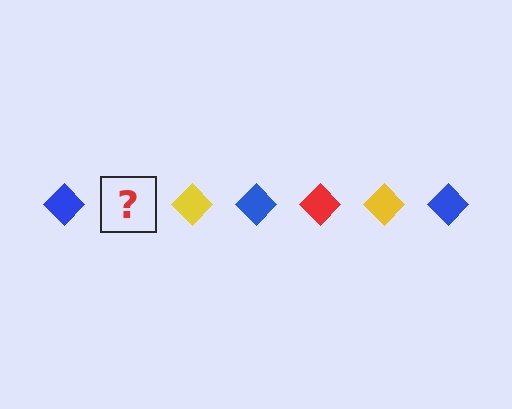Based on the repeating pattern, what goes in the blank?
The blank should be a red diamond.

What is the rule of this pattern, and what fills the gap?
The rule is that the pattern cycles through blue, red, yellow diamonds. The gap should be filled with a red diamond.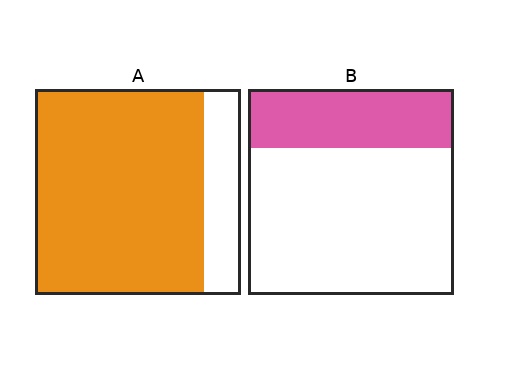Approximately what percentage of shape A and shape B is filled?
A is approximately 80% and B is approximately 30%.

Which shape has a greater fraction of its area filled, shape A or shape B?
Shape A.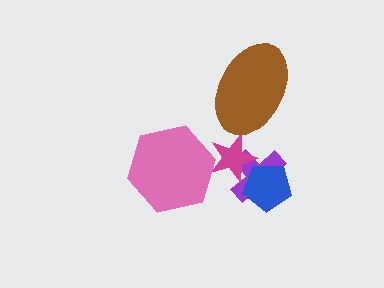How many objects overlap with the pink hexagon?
1 object overlaps with the pink hexagon.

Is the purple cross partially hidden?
Yes, it is partially covered by another shape.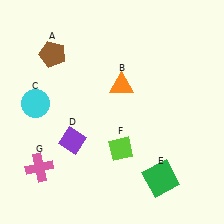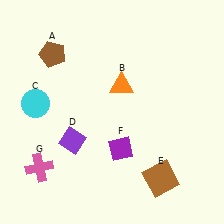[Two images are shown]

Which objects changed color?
E changed from green to brown. F changed from lime to purple.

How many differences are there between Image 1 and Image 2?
There are 2 differences between the two images.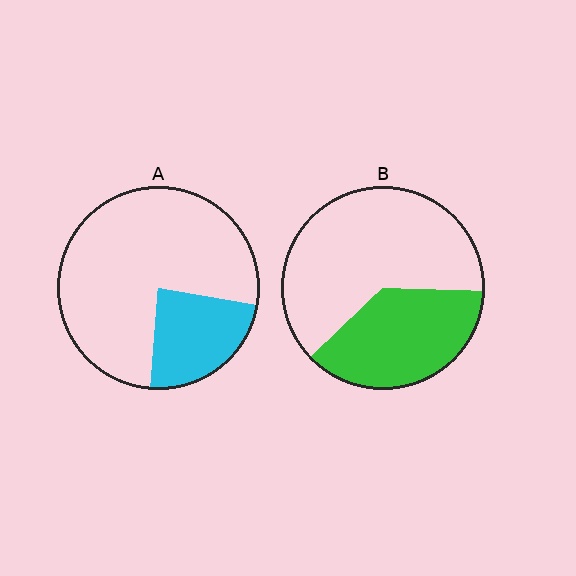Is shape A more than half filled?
No.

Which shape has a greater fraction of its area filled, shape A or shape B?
Shape B.